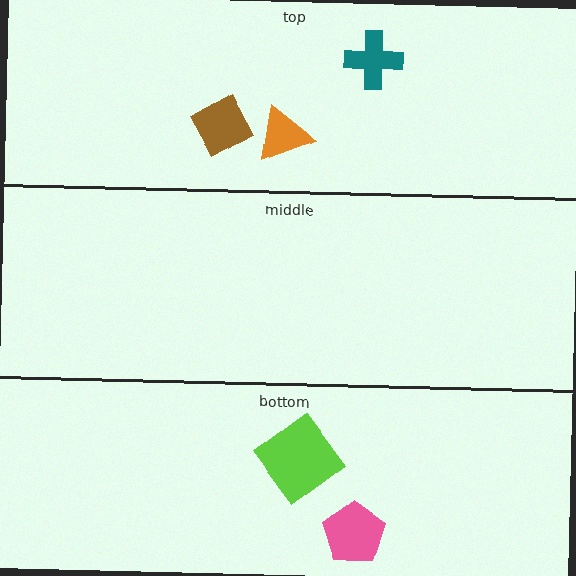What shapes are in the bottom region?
The pink pentagon, the lime diamond.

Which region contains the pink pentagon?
The bottom region.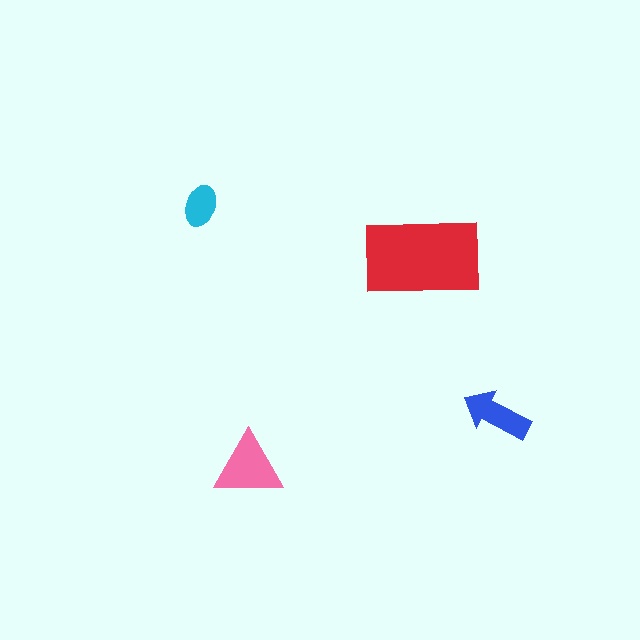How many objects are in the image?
There are 4 objects in the image.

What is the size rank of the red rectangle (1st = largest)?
1st.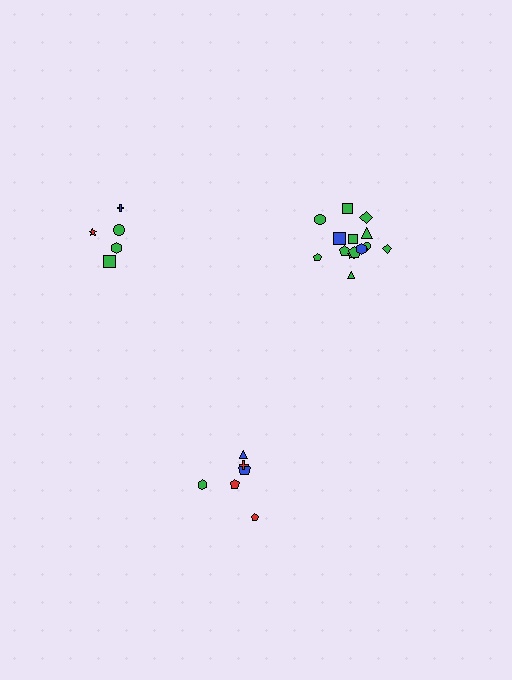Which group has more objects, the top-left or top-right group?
The top-right group.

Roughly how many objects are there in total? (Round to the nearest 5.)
Roughly 25 objects in total.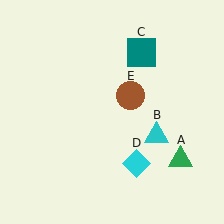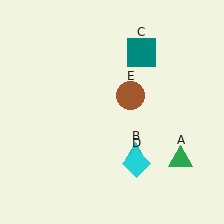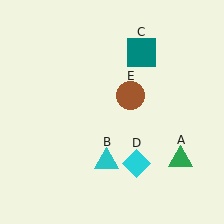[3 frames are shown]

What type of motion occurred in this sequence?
The cyan triangle (object B) rotated clockwise around the center of the scene.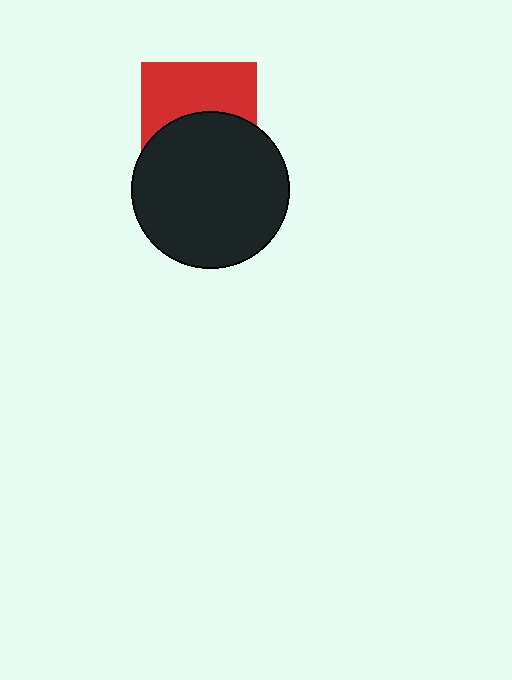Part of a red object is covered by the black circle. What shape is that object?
It is a square.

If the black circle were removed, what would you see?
You would see the complete red square.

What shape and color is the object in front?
The object in front is a black circle.